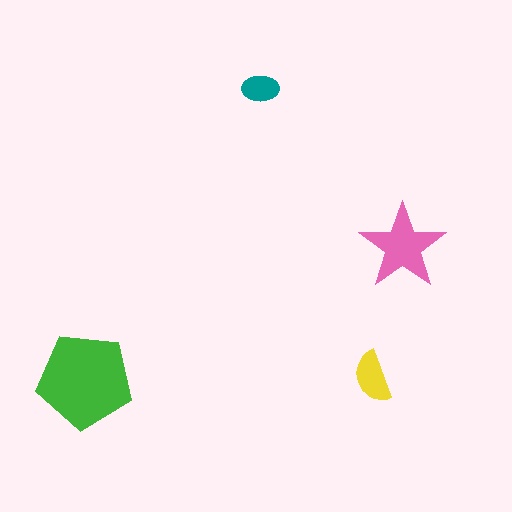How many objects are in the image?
There are 4 objects in the image.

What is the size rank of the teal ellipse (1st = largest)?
4th.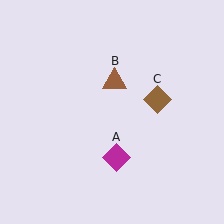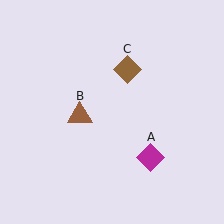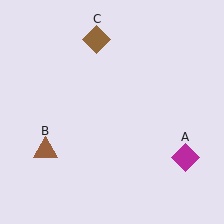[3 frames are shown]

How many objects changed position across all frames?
3 objects changed position: magenta diamond (object A), brown triangle (object B), brown diamond (object C).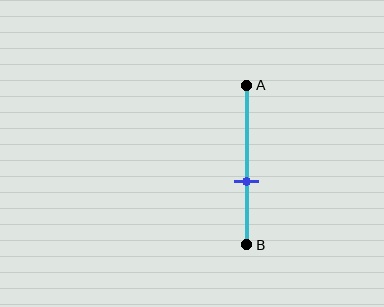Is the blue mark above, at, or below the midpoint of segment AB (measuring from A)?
The blue mark is below the midpoint of segment AB.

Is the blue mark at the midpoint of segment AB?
No, the mark is at about 60% from A, not at the 50% midpoint.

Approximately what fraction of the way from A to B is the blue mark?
The blue mark is approximately 60% of the way from A to B.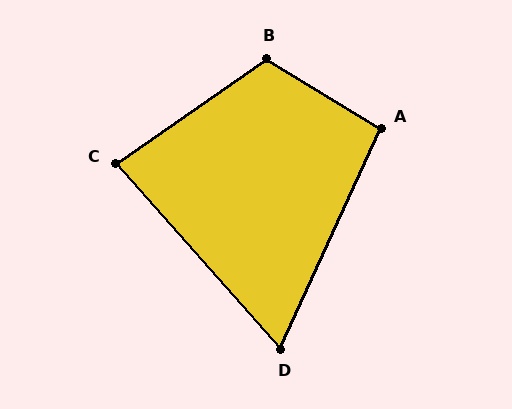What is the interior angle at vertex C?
Approximately 83 degrees (acute).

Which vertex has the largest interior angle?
B, at approximately 114 degrees.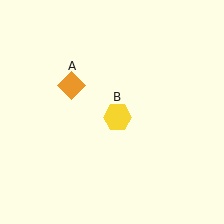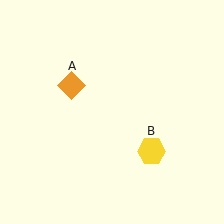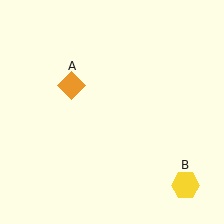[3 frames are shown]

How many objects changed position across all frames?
1 object changed position: yellow hexagon (object B).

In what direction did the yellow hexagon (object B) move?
The yellow hexagon (object B) moved down and to the right.